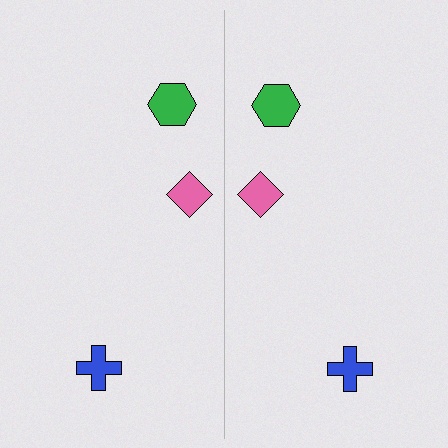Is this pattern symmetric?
Yes, this pattern has bilateral (reflection) symmetry.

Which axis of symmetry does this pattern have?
The pattern has a vertical axis of symmetry running through the center of the image.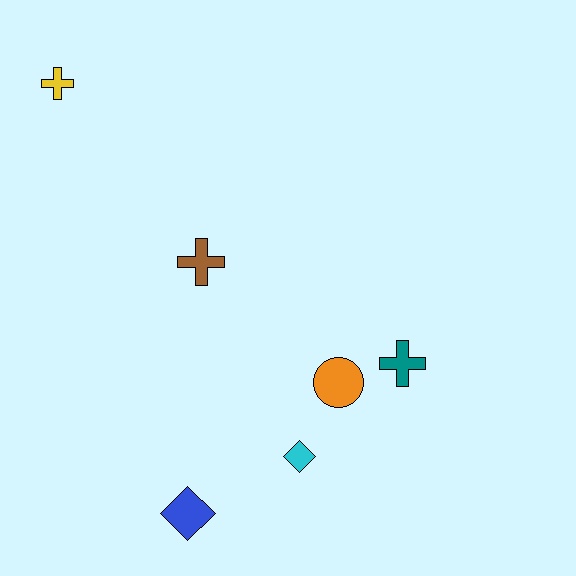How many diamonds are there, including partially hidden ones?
There are 2 diamonds.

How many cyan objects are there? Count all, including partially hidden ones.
There is 1 cyan object.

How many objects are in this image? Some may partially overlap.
There are 6 objects.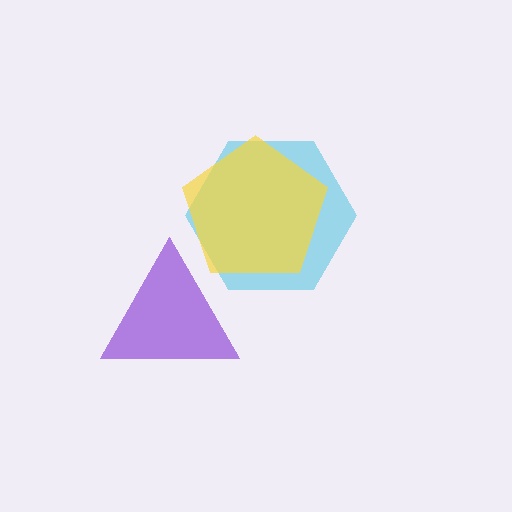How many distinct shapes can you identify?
There are 3 distinct shapes: a cyan hexagon, a purple triangle, a yellow pentagon.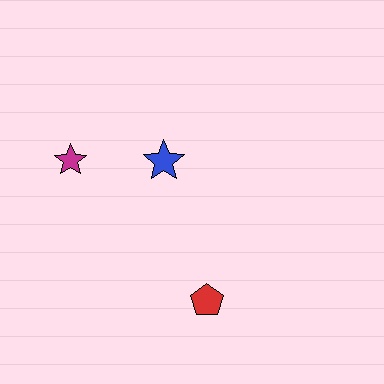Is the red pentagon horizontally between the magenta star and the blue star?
No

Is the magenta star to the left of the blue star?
Yes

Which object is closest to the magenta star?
The blue star is closest to the magenta star.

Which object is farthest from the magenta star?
The red pentagon is farthest from the magenta star.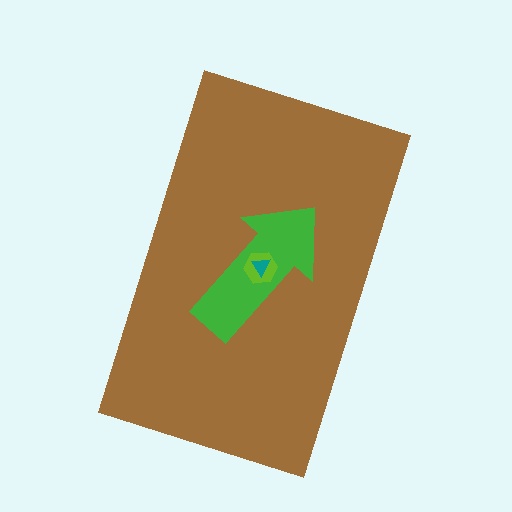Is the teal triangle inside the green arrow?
Yes.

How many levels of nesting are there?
4.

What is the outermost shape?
The brown rectangle.